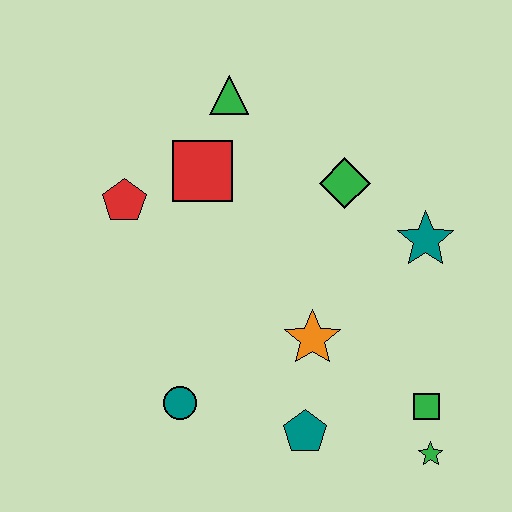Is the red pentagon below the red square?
Yes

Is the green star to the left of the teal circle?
No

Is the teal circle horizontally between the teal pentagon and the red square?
No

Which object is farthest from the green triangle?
The green star is farthest from the green triangle.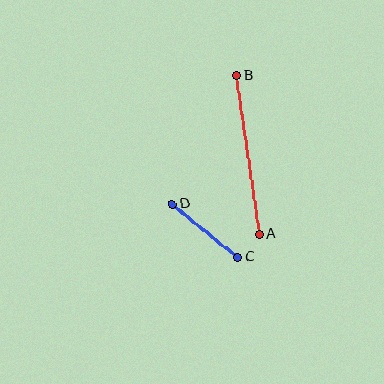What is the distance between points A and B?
The distance is approximately 160 pixels.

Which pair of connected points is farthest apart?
Points A and B are farthest apart.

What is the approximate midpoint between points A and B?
The midpoint is at approximately (248, 155) pixels.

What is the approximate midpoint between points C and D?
The midpoint is at approximately (205, 231) pixels.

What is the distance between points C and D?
The distance is approximately 85 pixels.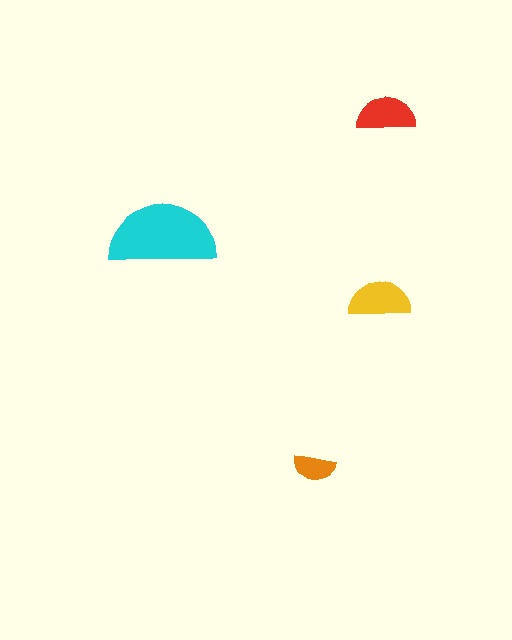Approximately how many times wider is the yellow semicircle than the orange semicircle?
About 1.5 times wider.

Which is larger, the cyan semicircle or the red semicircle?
The cyan one.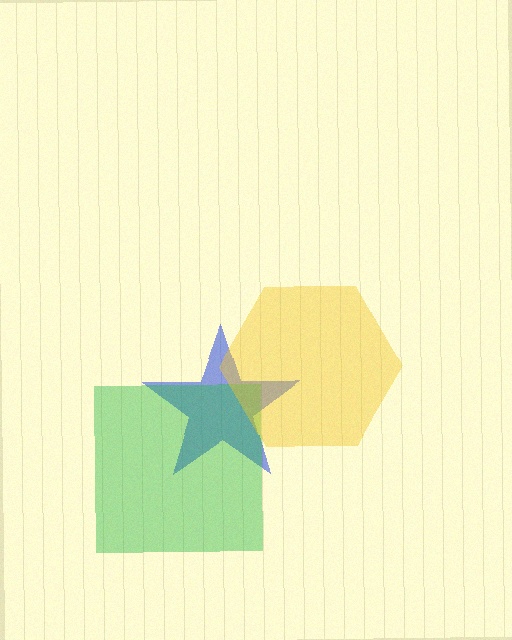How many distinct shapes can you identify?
There are 3 distinct shapes: a blue star, a green square, a yellow hexagon.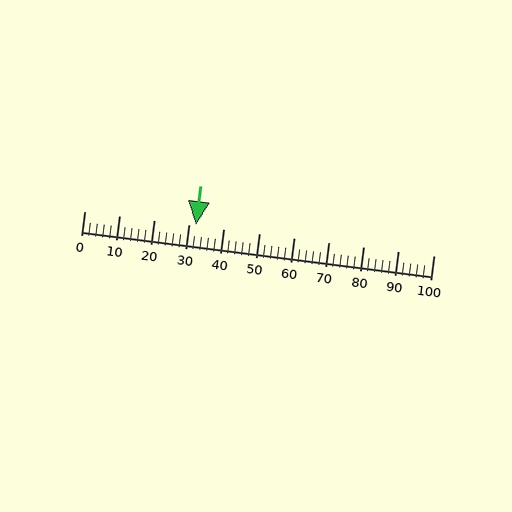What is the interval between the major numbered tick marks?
The major tick marks are spaced 10 units apart.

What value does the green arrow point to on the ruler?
The green arrow points to approximately 32.